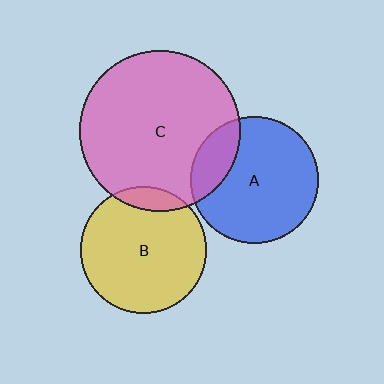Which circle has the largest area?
Circle C (pink).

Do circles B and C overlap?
Yes.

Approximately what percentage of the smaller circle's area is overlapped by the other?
Approximately 10%.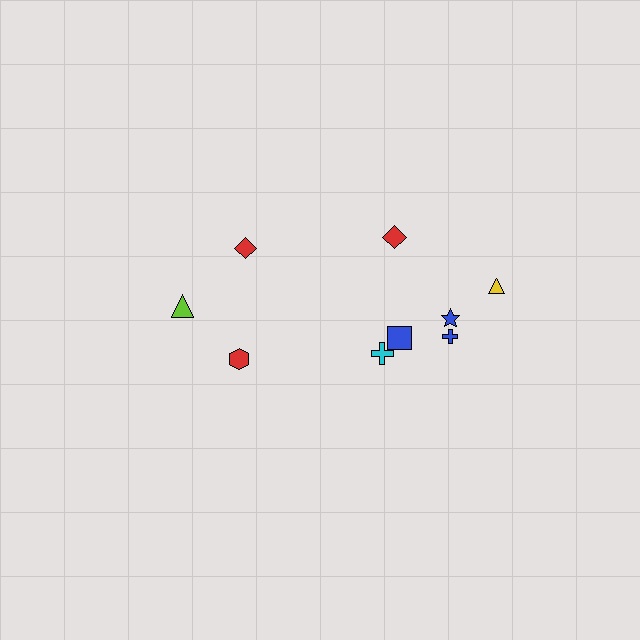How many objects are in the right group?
There are 6 objects.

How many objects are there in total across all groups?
There are 9 objects.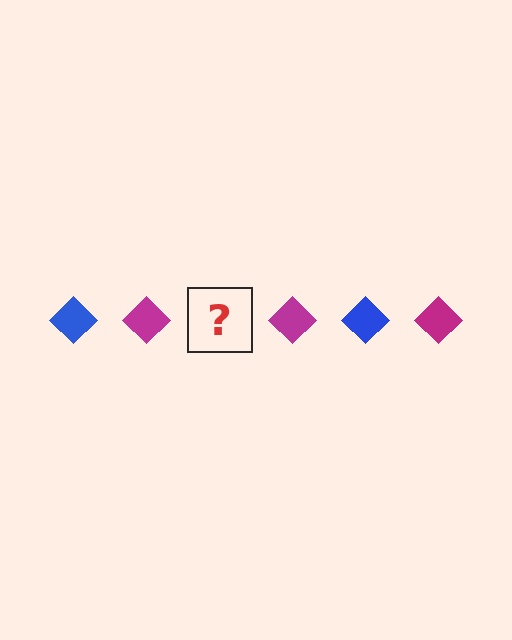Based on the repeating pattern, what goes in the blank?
The blank should be a blue diamond.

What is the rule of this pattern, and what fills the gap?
The rule is that the pattern cycles through blue, magenta diamonds. The gap should be filled with a blue diamond.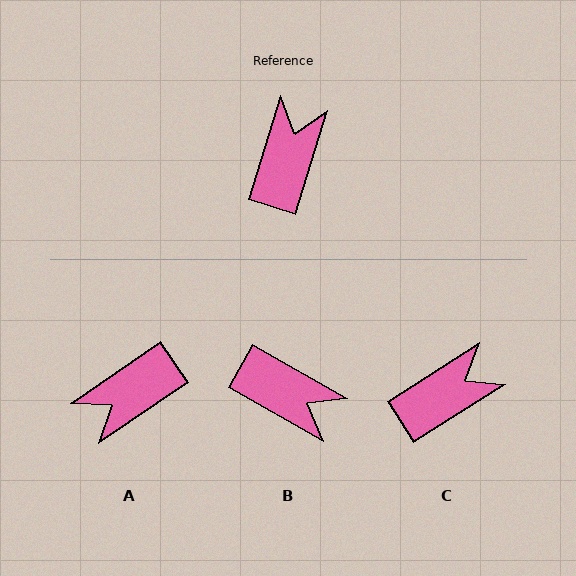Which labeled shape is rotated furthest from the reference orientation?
A, about 142 degrees away.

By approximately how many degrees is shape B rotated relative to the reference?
Approximately 102 degrees clockwise.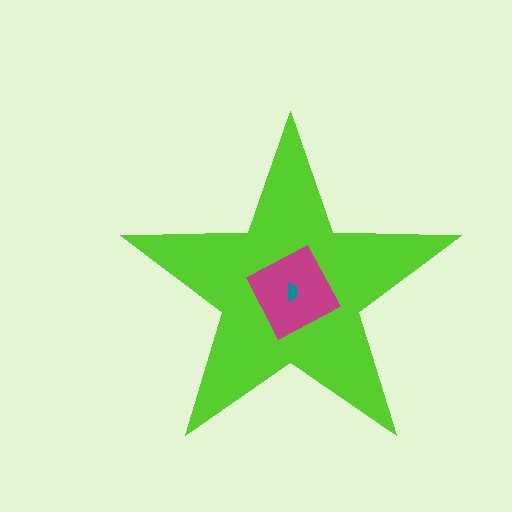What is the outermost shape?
The lime star.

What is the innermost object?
The teal semicircle.